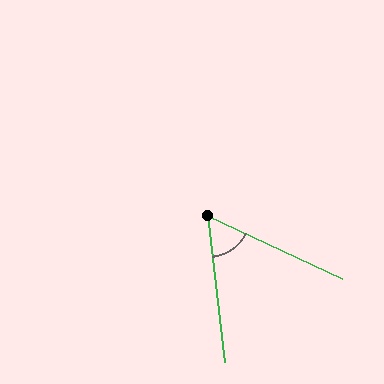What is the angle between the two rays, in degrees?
Approximately 58 degrees.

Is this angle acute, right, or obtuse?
It is acute.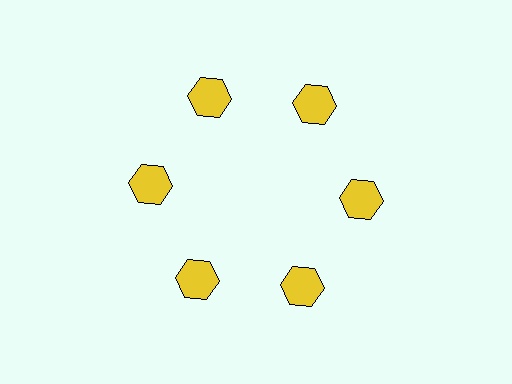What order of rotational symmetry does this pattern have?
This pattern has 6-fold rotational symmetry.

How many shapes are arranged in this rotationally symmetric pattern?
There are 6 shapes, arranged in 6 groups of 1.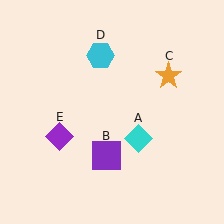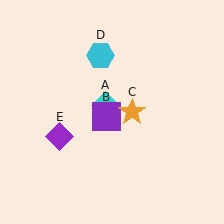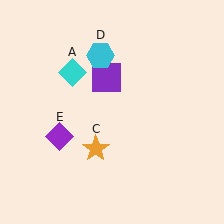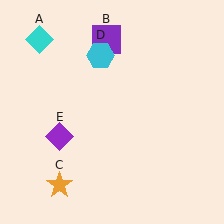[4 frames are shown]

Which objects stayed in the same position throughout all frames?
Cyan hexagon (object D) and purple diamond (object E) remained stationary.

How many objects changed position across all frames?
3 objects changed position: cyan diamond (object A), purple square (object B), orange star (object C).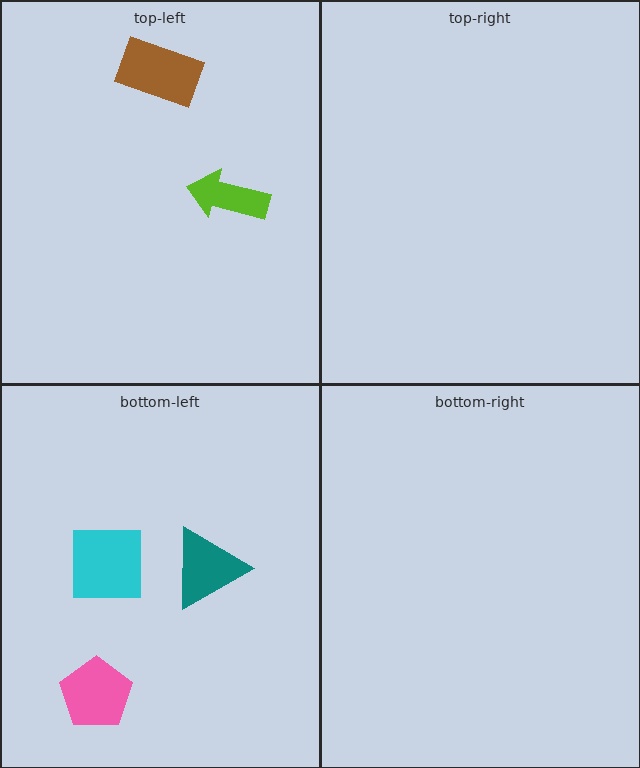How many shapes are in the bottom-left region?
3.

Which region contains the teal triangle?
The bottom-left region.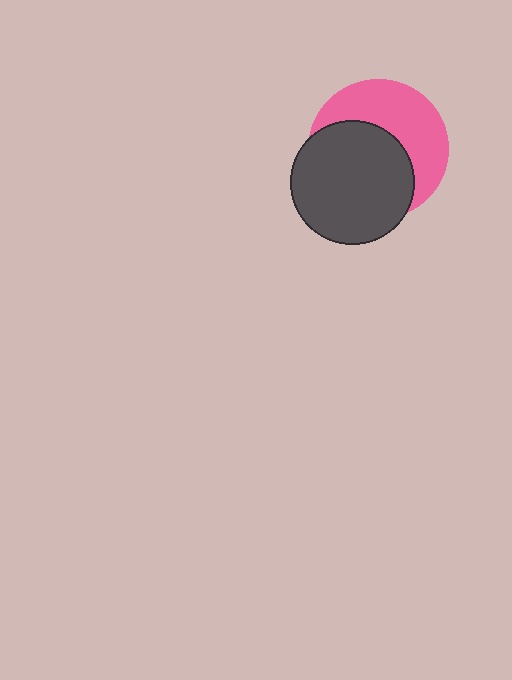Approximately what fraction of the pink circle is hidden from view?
Roughly 53% of the pink circle is hidden behind the dark gray circle.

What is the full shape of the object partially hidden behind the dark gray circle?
The partially hidden object is a pink circle.